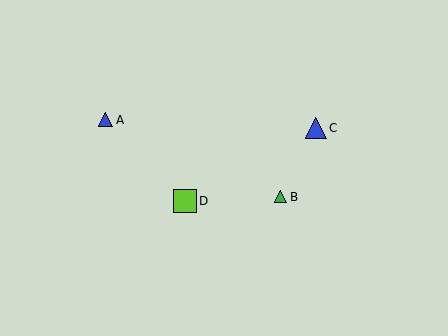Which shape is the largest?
The lime square (labeled D) is the largest.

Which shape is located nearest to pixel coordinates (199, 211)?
The lime square (labeled D) at (185, 201) is nearest to that location.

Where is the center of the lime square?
The center of the lime square is at (185, 201).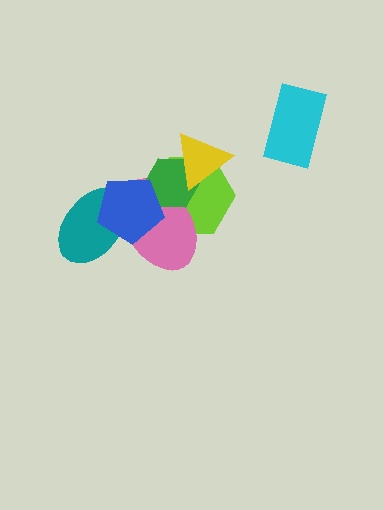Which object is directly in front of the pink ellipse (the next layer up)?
The green hexagon is directly in front of the pink ellipse.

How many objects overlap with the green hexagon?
4 objects overlap with the green hexagon.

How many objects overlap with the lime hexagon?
4 objects overlap with the lime hexagon.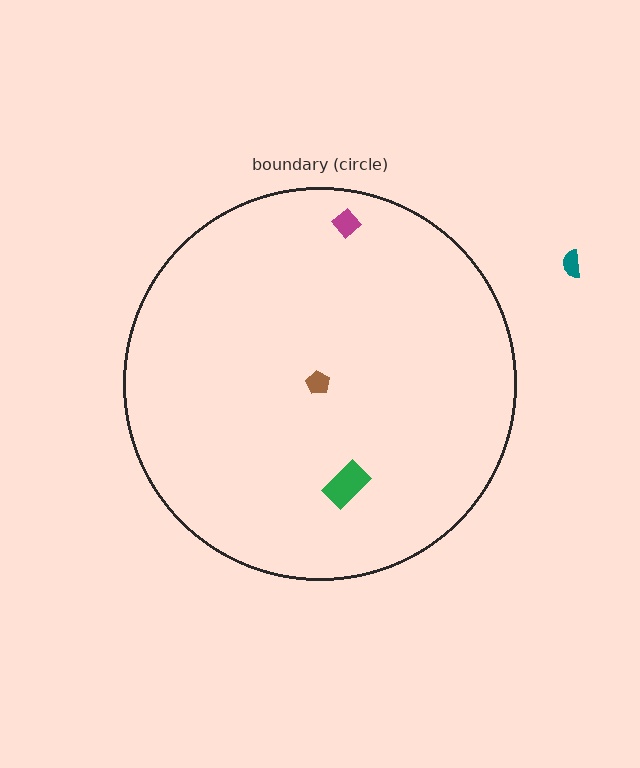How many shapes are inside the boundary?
3 inside, 1 outside.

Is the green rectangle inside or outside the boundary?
Inside.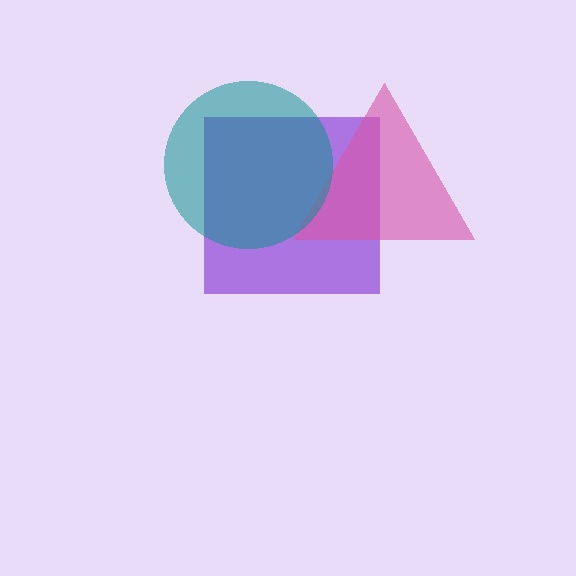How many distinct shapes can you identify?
There are 3 distinct shapes: a purple square, a pink triangle, a teal circle.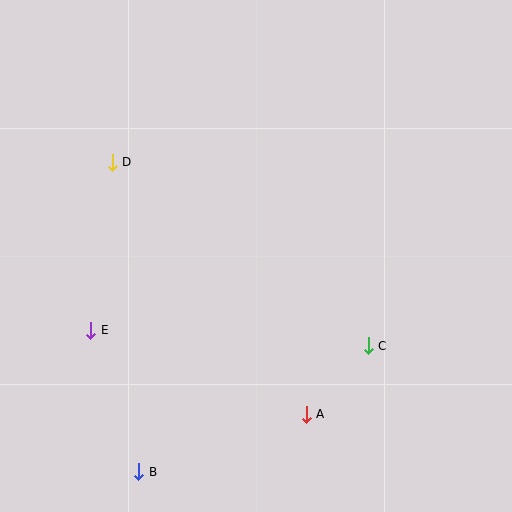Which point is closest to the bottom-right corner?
Point C is closest to the bottom-right corner.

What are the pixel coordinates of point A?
Point A is at (306, 414).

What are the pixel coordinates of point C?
Point C is at (368, 346).